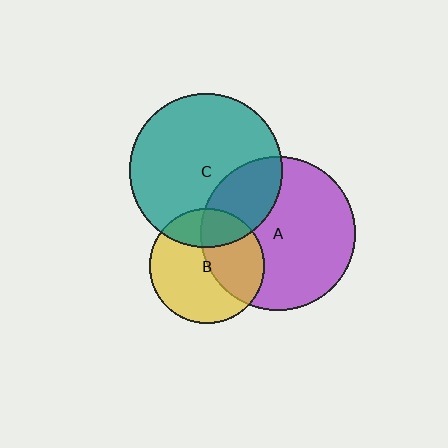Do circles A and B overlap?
Yes.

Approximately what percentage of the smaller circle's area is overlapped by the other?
Approximately 40%.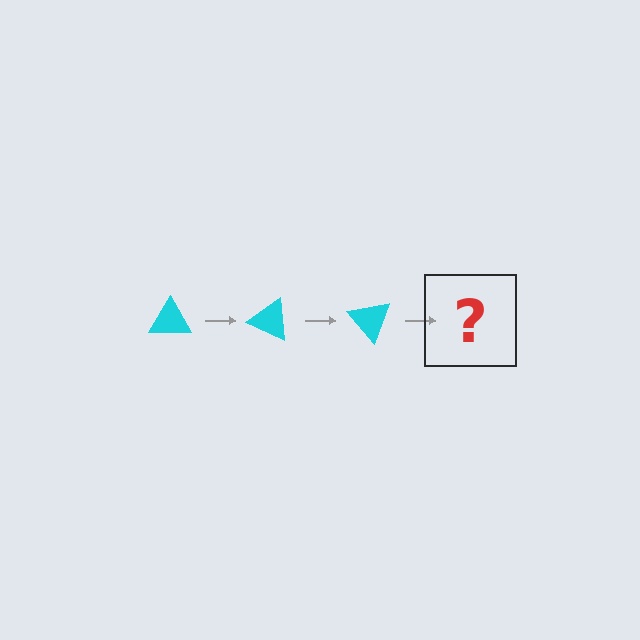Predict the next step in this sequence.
The next step is a cyan triangle rotated 75 degrees.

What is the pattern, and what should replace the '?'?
The pattern is that the triangle rotates 25 degrees each step. The '?' should be a cyan triangle rotated 75 degrees.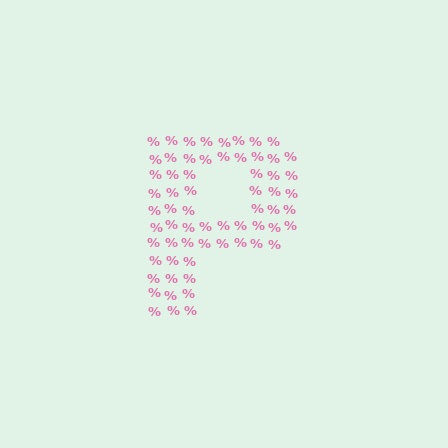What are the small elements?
The small elements are percent signs.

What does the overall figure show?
The overall figure shows the letter P.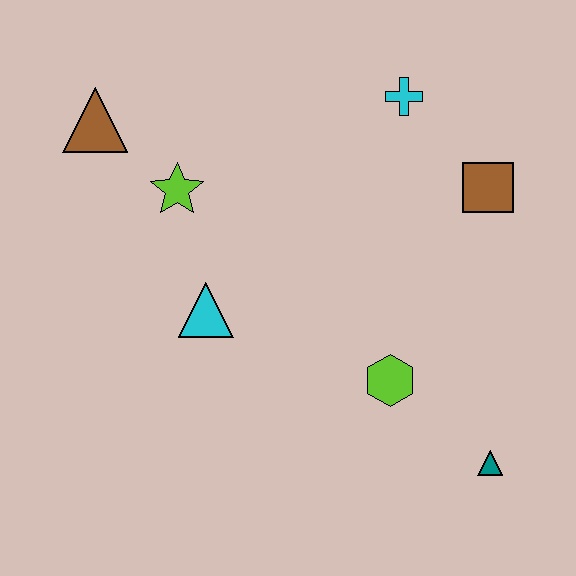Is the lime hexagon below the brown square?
Yes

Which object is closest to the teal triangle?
The lime hexagon is closest to the teal triangle.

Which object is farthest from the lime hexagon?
The brown triangle is farthest from the lime hexagon.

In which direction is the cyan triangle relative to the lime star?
The cyan triangle is below the lime star.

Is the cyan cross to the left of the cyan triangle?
No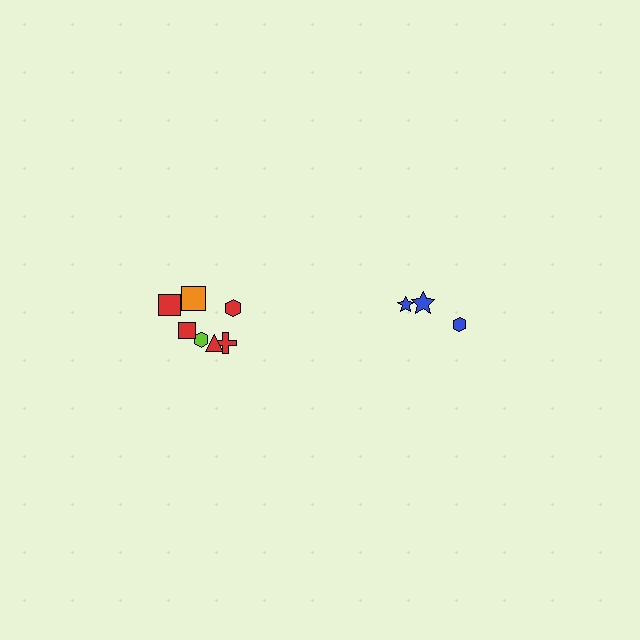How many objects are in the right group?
There are 3 objects.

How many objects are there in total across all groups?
There are 10 objects.